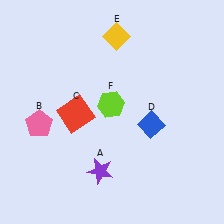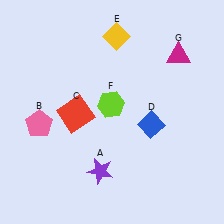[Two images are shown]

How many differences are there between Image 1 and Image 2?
There is 1 difference between the two images.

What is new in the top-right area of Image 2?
A magenta triangle (G) was added in the top-right area of Image 2.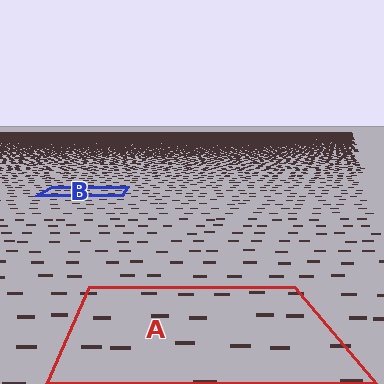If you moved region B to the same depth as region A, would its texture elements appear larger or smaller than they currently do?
They would appear larger. At a closer depth, the same texture elements are projected at a bigger on-screen size.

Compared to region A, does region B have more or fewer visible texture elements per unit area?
Region B has more texture elements per unit area — they are packed more densely because it is farther away.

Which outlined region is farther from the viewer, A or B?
Region B is farther from the viewer — the texture elements inside it appear smaller and more densely packed.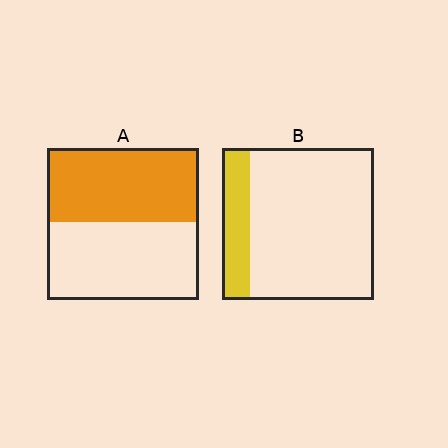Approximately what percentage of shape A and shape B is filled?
A is approximately 50% and B is approximately 20%.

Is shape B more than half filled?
No.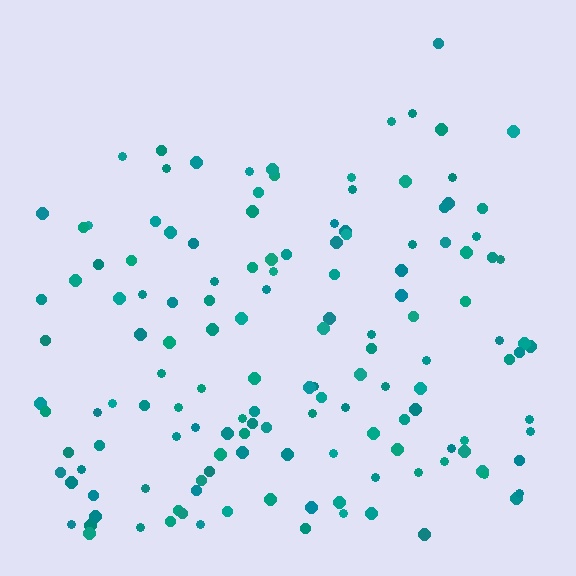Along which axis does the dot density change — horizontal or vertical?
Vertical.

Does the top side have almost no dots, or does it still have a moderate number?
Still a moderate number, just noticeably fewer than the bottom.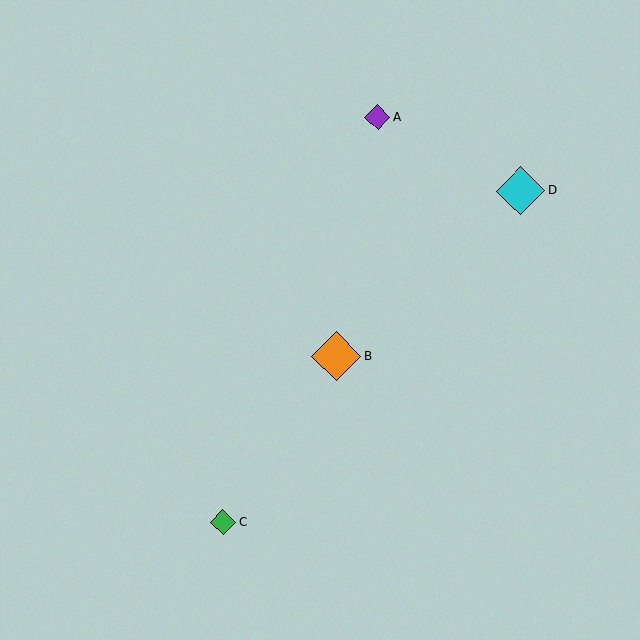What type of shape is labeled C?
Shape C is a green diamond.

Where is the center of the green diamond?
The center of the green diamond is at (223, 522).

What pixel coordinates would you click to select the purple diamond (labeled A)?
Click at (378, 117) to select the purple diamond A.